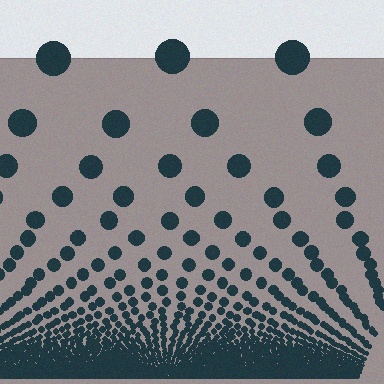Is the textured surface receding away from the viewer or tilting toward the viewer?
The surface appears to tilt toward the viewer. Texture elements get larger and sparser toward the top.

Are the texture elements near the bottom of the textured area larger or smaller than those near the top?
Smaller. The gradient is inverted — elements near the bottom are smaller and denser.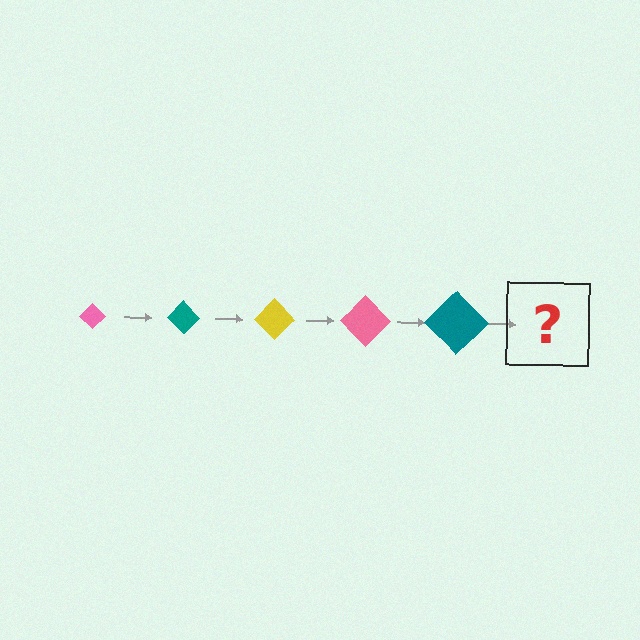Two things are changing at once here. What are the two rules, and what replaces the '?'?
The two rules are that the diamond grows larger each step and the color cycles through pink, teal, and yellow. The '?' should be a yellow diamond, larger than the previous one.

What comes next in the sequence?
The next element should be a yellow diamond, larger than the previous one.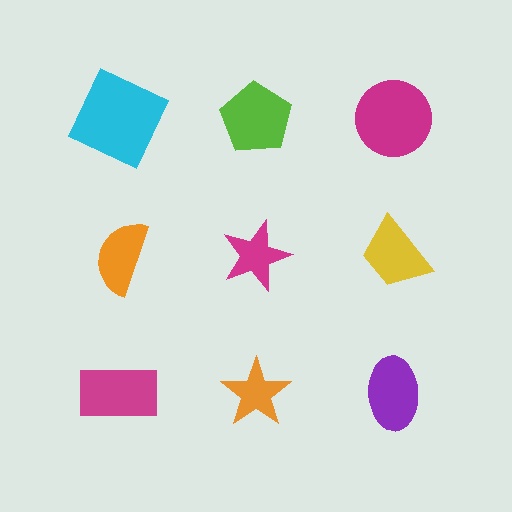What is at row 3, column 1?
A magenta rectangle.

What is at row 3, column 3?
A purple ellipse.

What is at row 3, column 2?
An orange star.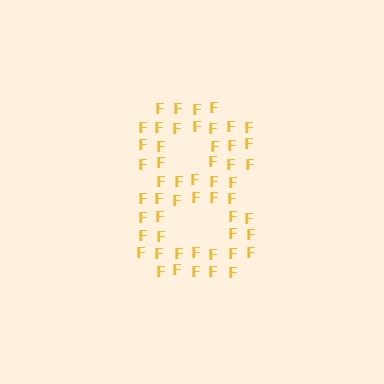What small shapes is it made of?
It is made of small letter F's.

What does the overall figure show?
The overall figure shows the digit 8.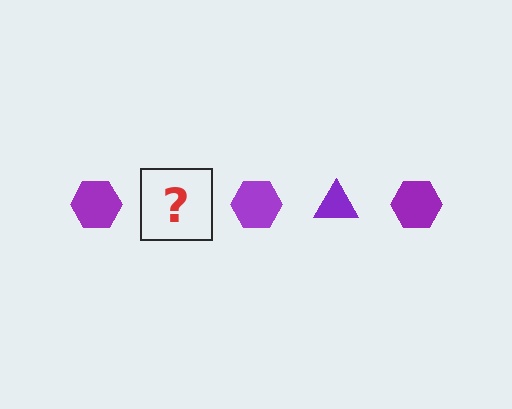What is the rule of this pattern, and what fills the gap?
The rule is that the pattern cycles through hexagon, triangle shapes in purple. The gap should be filled with a purple triangle.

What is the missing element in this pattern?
The missing element is a purple triangle.